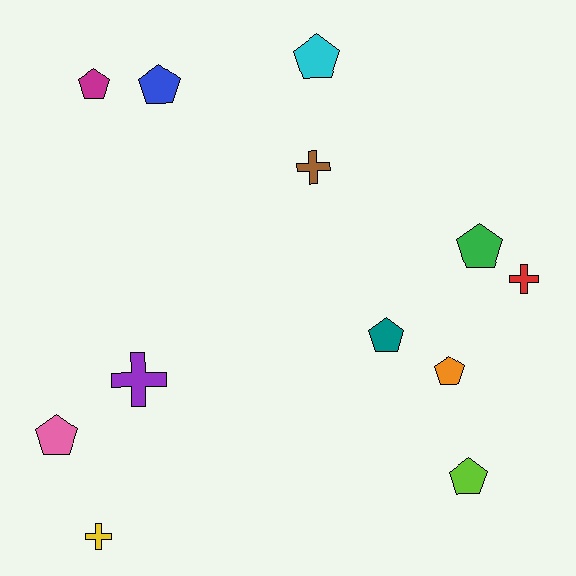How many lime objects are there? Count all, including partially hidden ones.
There is 1 lime object.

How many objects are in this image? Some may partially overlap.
There are 12 objects.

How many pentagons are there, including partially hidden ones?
There are 8 pentagons.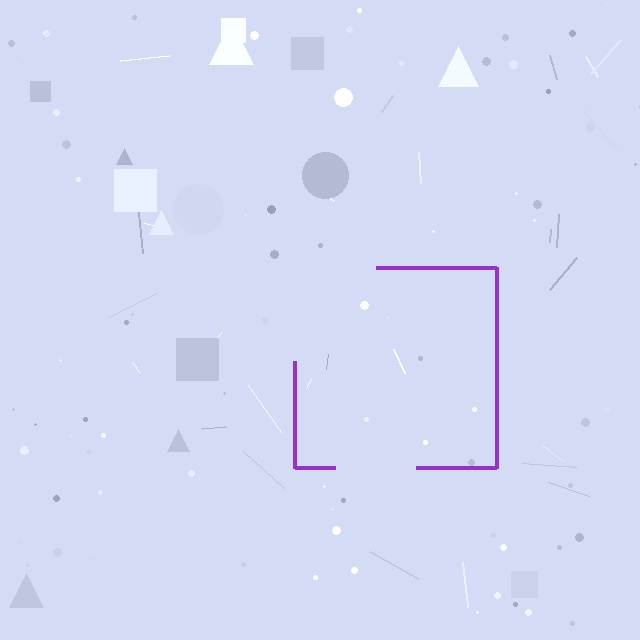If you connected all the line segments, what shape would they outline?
They would outline a square.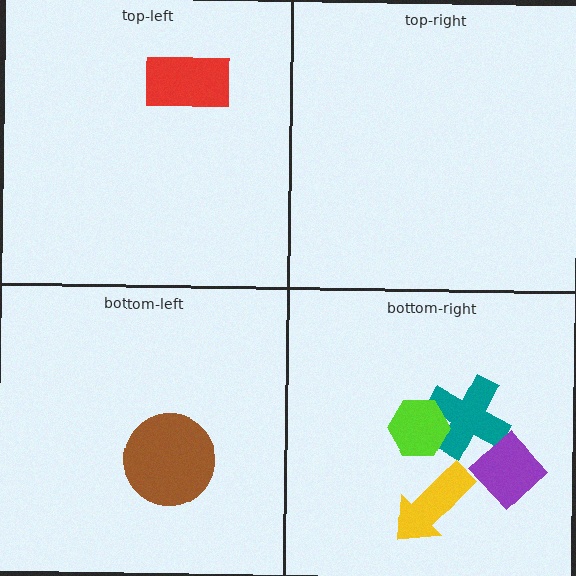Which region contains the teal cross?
The bottom-right region.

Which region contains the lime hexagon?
The bottom-right region.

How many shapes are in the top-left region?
1.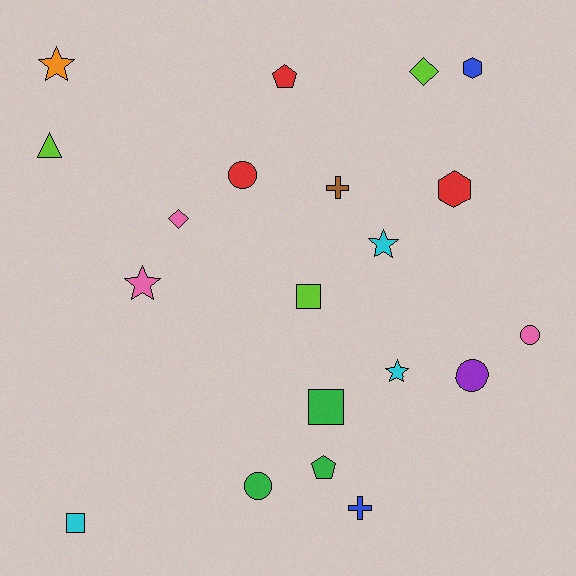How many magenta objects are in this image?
There are no magenta objects.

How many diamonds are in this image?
There are 2 diamonds.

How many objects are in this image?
There are 20 objects.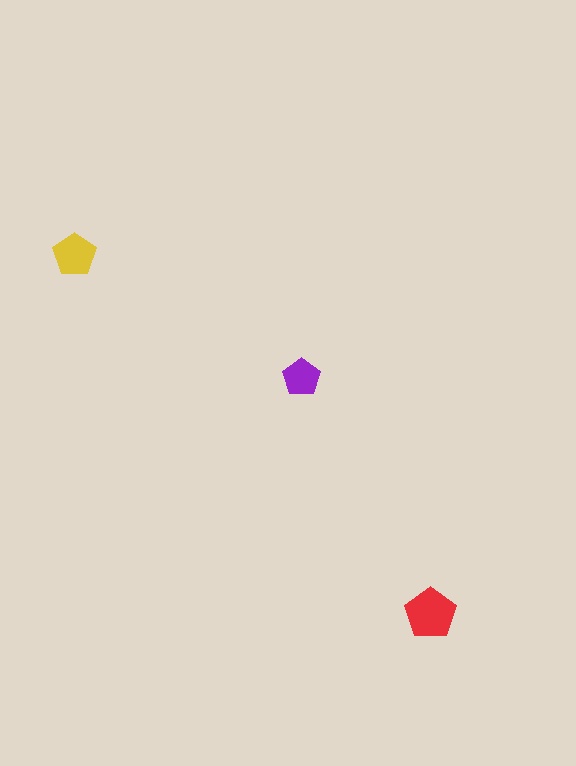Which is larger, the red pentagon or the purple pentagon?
The red one.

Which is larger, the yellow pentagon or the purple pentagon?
The yellow one.